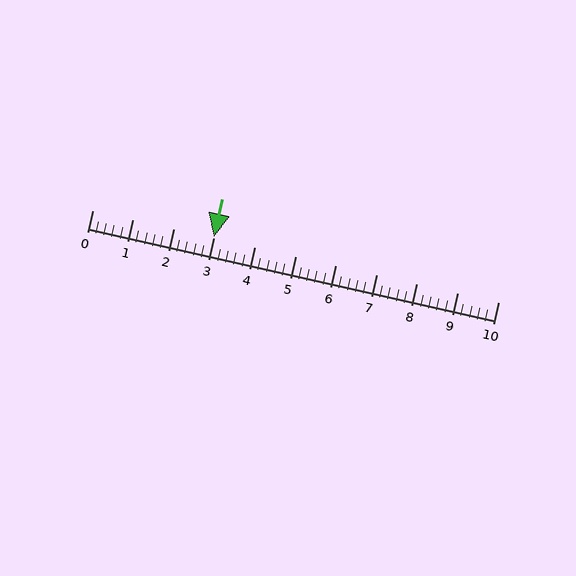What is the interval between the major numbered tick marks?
The major tick marks are spaced 1 units apart.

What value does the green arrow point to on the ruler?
The green arrow points to approximately 3.0.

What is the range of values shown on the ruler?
The ruler shows values from 0 to 10.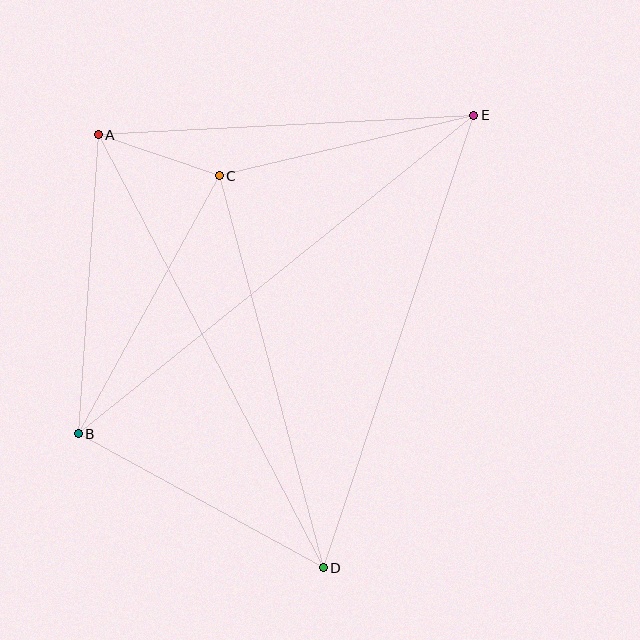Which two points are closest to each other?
Points A and C are closest to each other.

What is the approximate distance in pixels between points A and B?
The distance between A and B is approximately 300 pixels.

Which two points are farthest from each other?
Points B and E are farthest from each other.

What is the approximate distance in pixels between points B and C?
The distance between B and C is approximately 294 pixels.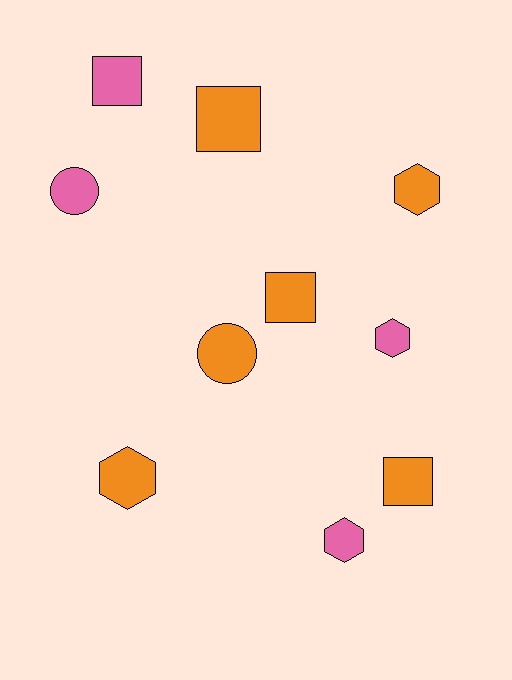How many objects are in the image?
There are 10 objects.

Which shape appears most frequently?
Hexagon, with 4 objects.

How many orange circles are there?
There is 1 orange circle.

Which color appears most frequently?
Orange, with 6 objects.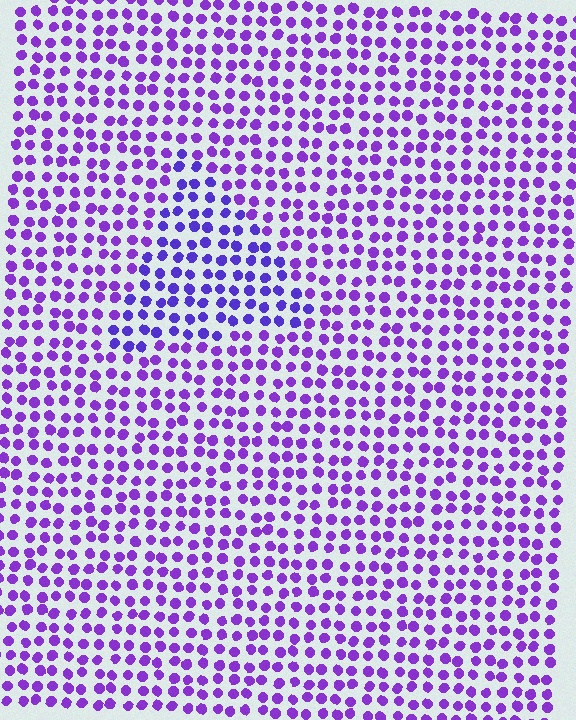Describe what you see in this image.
The image is filled with small purple elements in a uniform arrangement. A triangle-shaped region is visible where the elements are tinted to a slightly different hue, forming a subtle color boundary.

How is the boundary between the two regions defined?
The boundary is defined purely by a slight shift in hue (about 21 degrees). Spacing, size, and orientation are identical on both sides.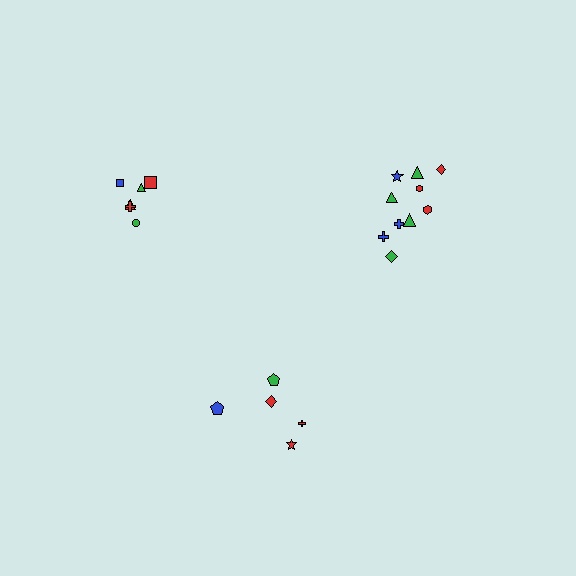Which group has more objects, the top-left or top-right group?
The top-right group.